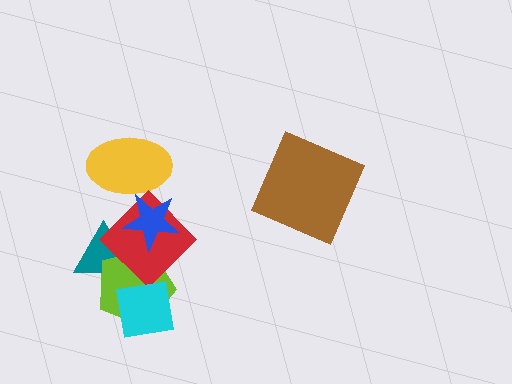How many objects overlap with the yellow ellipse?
2 objects overlap with the yellow ellipse.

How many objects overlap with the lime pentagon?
3 objects overlap with the lime pentagon.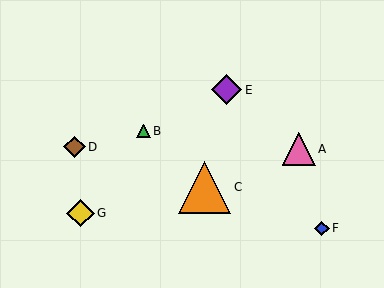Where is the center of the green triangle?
The center of the green triangle is at (144, 131).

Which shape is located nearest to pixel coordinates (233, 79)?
The purple diamond (labeled E) at (227, 90) is nearest to that location.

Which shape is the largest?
The orange triangle (labeled C) is the largest.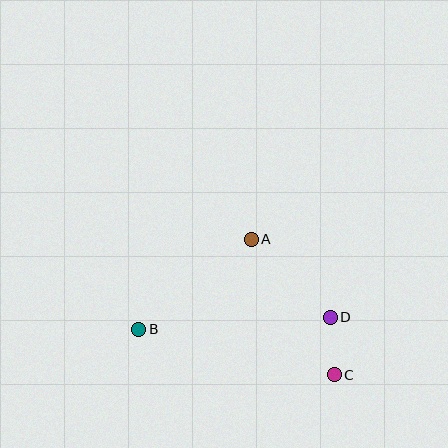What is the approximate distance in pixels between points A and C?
The distance between A and C is approximately 159 pixels.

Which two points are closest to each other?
Points C and D are closest to each other.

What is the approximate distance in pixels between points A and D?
The distance between A and D is approximately 111 pixels.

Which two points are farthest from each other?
Points B and C are farthest from each other.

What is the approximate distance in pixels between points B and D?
The distance between B and D is approximately 192 pixels.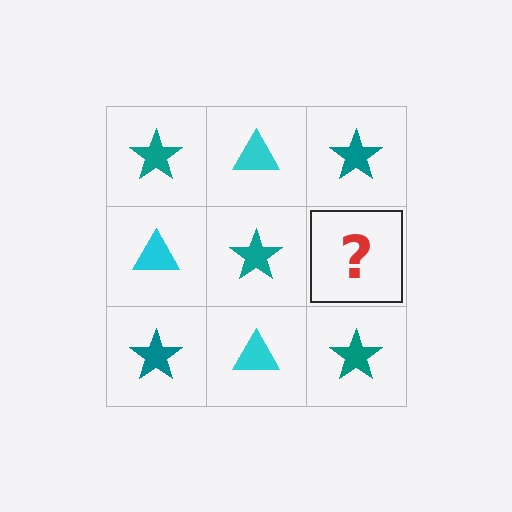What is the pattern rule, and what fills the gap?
The rule is that it alternates teal star and cyan triangle in a checkerboard pattern. The gap should be filled with a cyan triangle.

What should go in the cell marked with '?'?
The missing cell should contain a cyan triangle.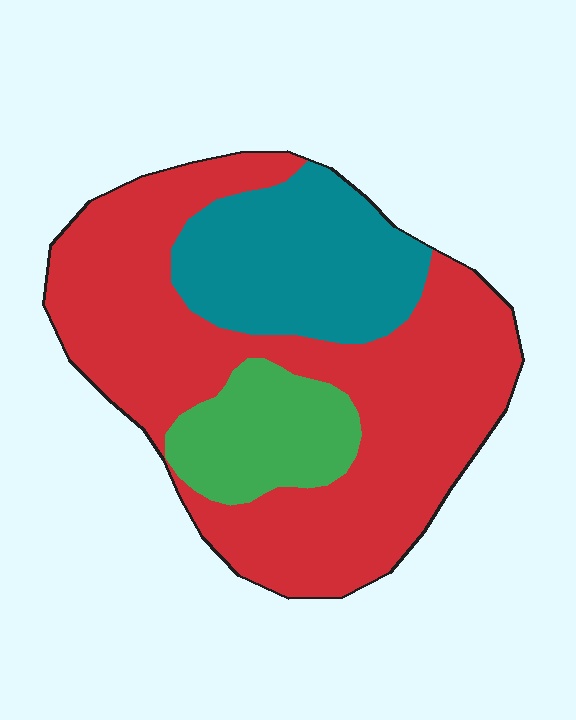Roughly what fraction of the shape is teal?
Teal takes up about one quarter (1/4) of the shape.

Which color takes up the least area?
Green, at roughly 15%.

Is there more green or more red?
Red.